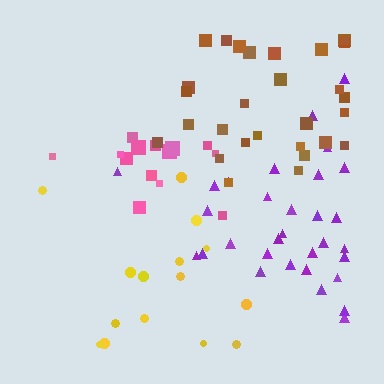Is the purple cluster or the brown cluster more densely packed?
Brown.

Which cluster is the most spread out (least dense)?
Yellow.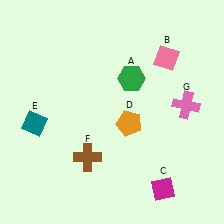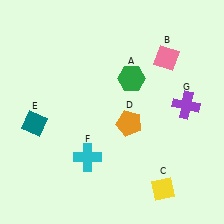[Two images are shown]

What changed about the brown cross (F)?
In Image 1, F is brown. In Image 2, it changed to cyan.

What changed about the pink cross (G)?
In Image 1, G is pink. In Image 2, it changed to purple.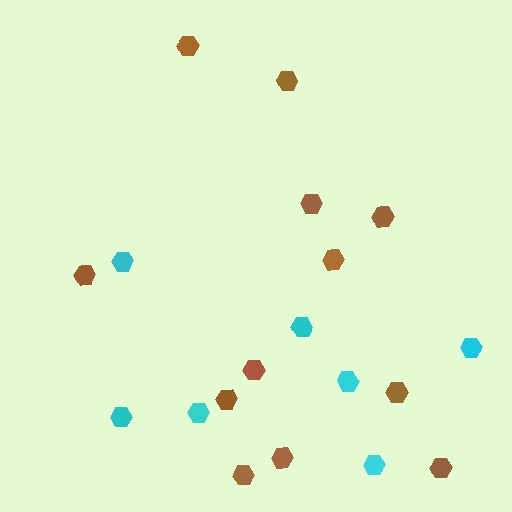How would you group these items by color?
There are 2 groups: one group of cyan hexagons (7) and one group of brown hexagons (12).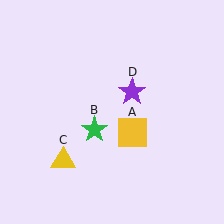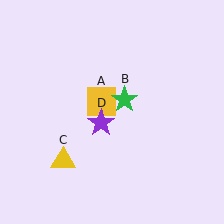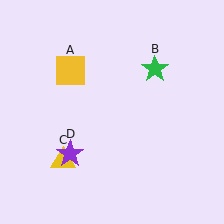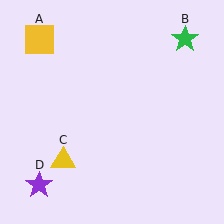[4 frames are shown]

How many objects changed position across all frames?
3 objects changed position: yellow square (object A), green star (object B), purple star (object D).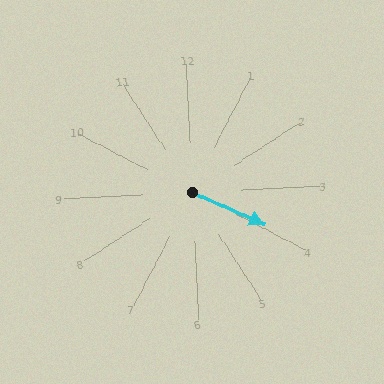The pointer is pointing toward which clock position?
Roughly 4 o'clock.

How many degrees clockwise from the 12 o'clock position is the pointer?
Approximately 117 degrees.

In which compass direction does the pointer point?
Southeast.